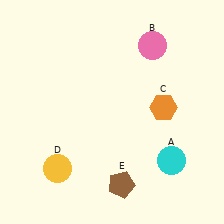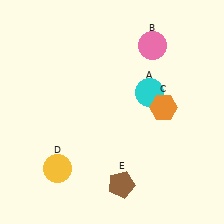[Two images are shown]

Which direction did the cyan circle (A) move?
The cyan circle (A) moved up.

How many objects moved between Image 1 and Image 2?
1 object moved between the two images.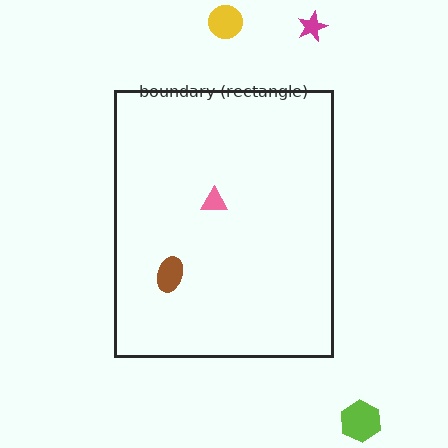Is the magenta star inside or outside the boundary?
Outside.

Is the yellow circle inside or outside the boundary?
Outside.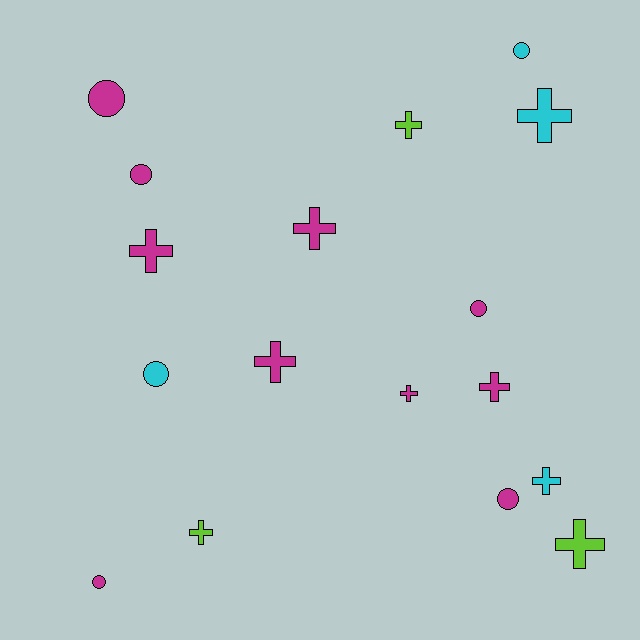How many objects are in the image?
There are 17 objects.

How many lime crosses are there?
There are 3 lime crosses.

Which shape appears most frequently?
Cross, with 10 objects.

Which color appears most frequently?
Magenta, with 10 objects.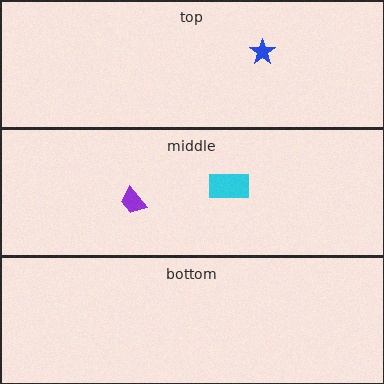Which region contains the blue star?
The top region.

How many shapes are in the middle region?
2.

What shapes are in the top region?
The blue star.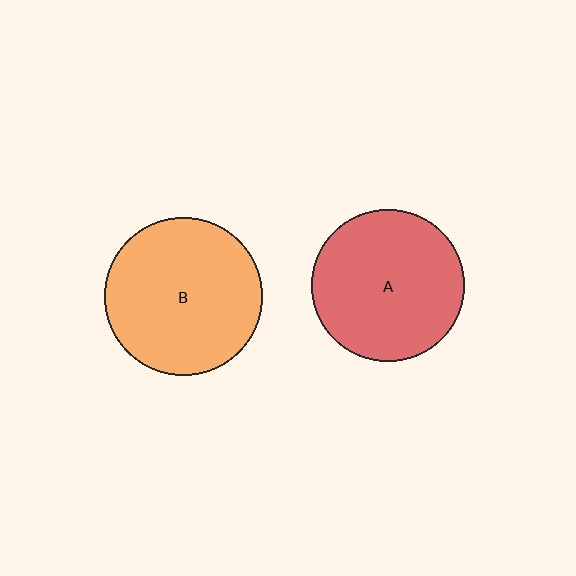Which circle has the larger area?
Circle B (orange).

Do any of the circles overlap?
No, none of the circles overlap.